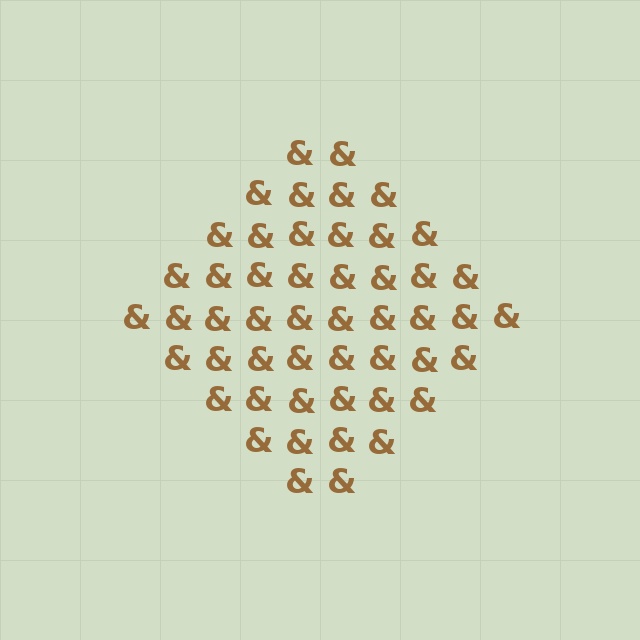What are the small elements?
The small elements are ampersands.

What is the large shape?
The large shape is a diamond.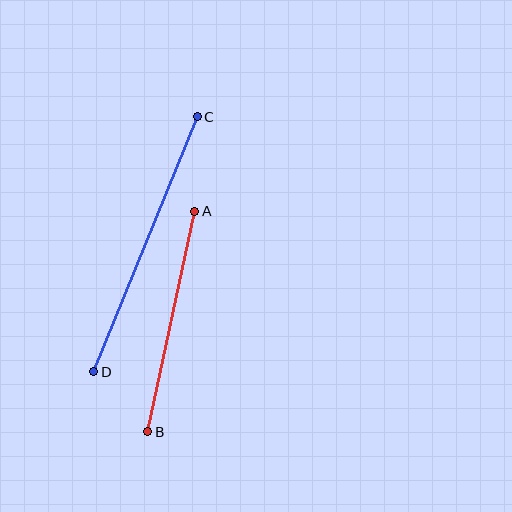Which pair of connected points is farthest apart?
Points C and D are farthest apart.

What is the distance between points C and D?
The distance is approximately 275 pixels.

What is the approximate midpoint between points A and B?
The midpoint is at approximately (171, 321) pixels.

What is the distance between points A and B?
The distance is approximately 226 pixels.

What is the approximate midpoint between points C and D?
The midpoint is at approximately (146, 244) pixels.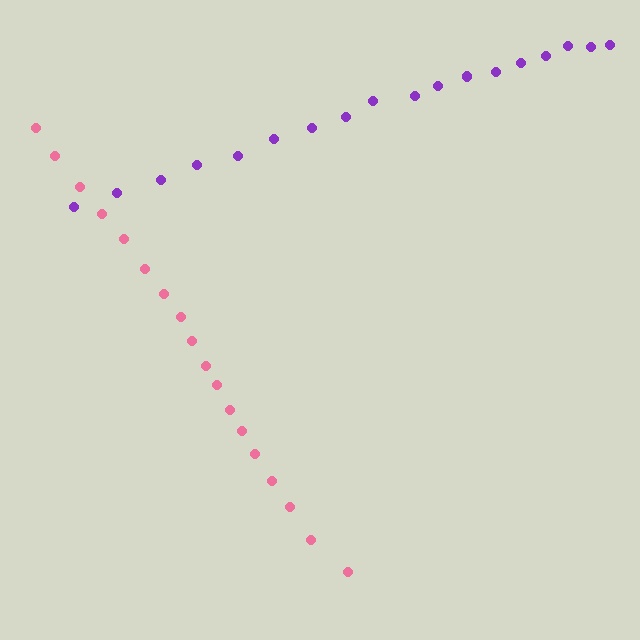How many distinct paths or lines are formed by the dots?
There are 2 distinct paths.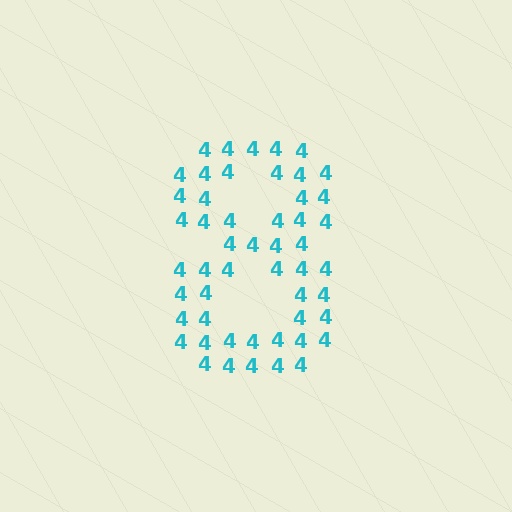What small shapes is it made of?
It is made of small digit 4's.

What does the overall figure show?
The overall figure shows the digit 8.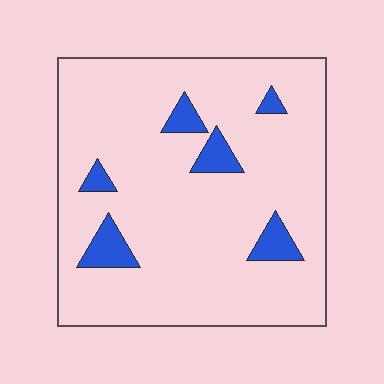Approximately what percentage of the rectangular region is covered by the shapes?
Approximately 10%.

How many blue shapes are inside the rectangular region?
6.